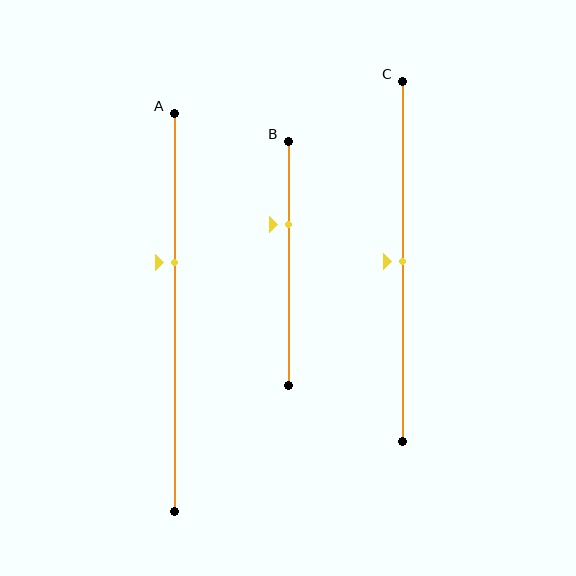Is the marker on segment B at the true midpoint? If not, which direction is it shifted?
No, the marker on segment B is shifted upward by about 16% of the segment length.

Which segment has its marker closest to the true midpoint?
Segment C has its marker closest to the true midpoint.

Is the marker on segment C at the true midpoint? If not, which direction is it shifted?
Yes, the marker on segment C is at the true midpoint.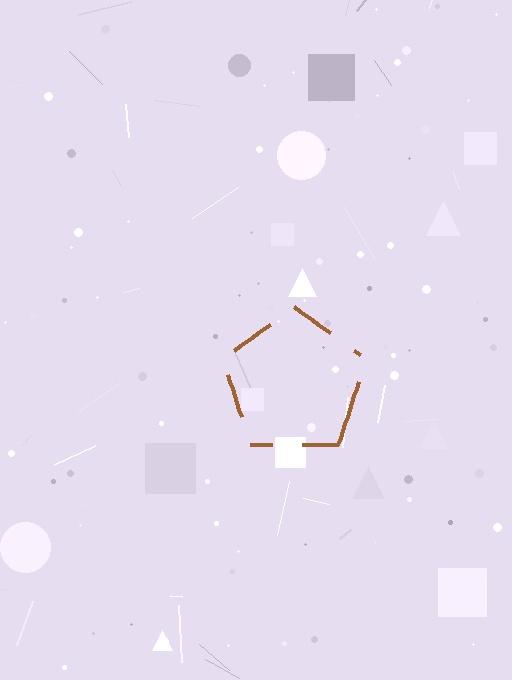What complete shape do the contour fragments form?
The contour fragments form a pentagon.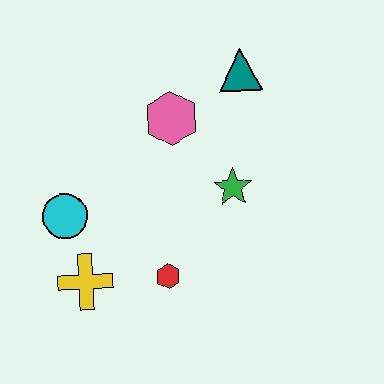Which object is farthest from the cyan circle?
The teal triangle is farthest from the cyan circle.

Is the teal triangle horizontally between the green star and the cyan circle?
No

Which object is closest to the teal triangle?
The pink hexagon is closest to the teal triangle.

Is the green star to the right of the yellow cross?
Yes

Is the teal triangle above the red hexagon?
Yes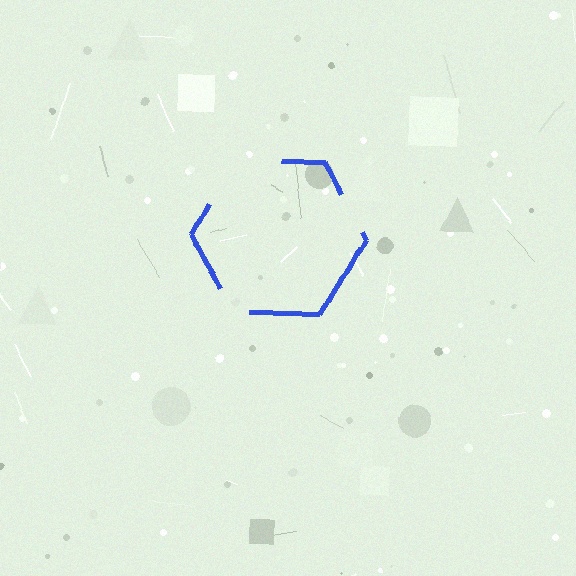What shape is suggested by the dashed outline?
The dashed outline suggests a hexagon.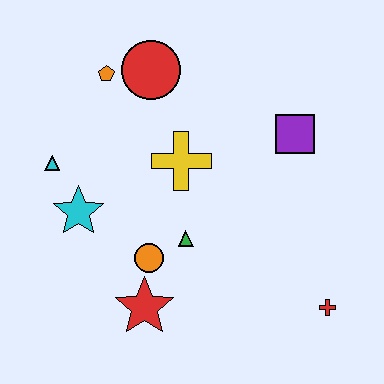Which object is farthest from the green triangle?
The orange pentagon is farthest from the green triangle.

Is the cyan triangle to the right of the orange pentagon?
No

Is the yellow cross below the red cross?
No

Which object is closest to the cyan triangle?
The cyan star is closest to the cyan triangle.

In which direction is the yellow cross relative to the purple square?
The yellow cross is to the left of the purple square.